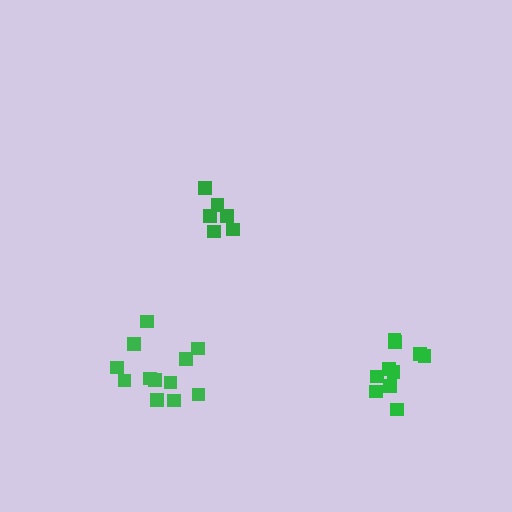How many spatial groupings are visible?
There are 3 spatial groupings.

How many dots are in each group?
Group 1: 12 dots, Group 2: 10 dots, Group 3: 6 dots (28 total).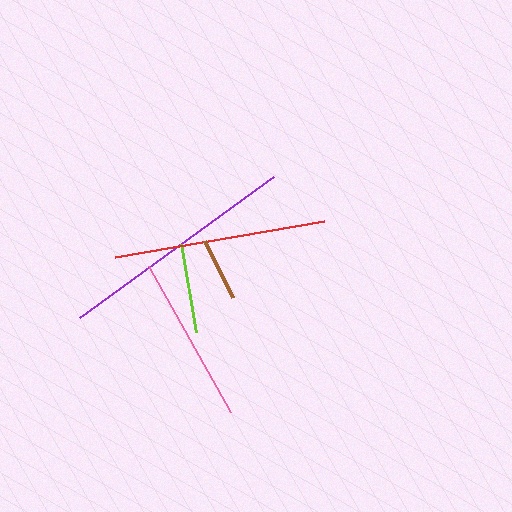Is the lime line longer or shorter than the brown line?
The lime line is longer than the brown line.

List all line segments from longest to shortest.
From longest to shortest: purple, red, pink, lime, brown.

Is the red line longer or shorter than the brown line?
The red line is longer than the brown line.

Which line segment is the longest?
The purple line is the longest at approximately 240 pixels.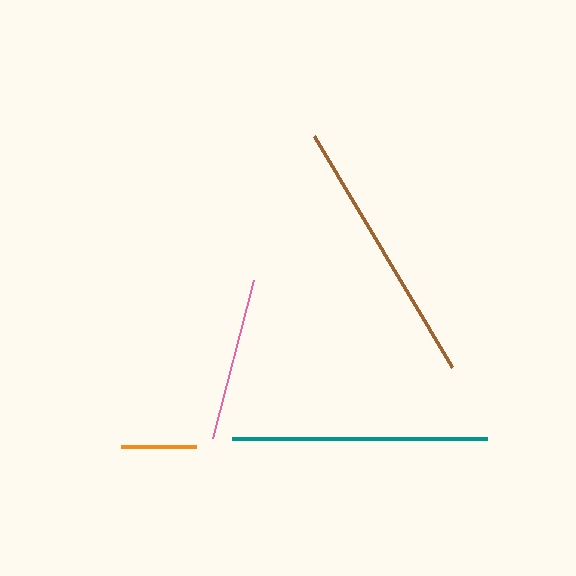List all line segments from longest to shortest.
From longest to shortest: brown, teal, pink, orange.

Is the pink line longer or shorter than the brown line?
The brown line is longer than the pink line.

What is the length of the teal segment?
The teal segment is approximately 255 pixels long.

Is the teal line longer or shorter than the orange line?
The teal line is longer than the orange line.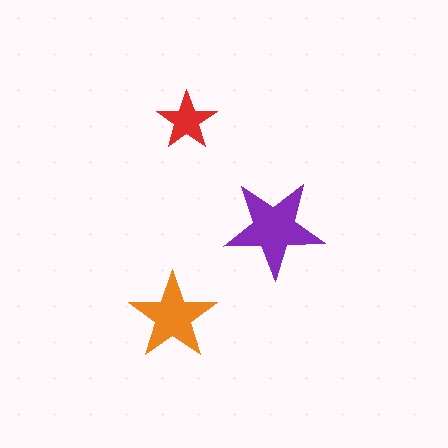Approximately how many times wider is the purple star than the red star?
About 1.5 times wider.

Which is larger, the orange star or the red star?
The orange one.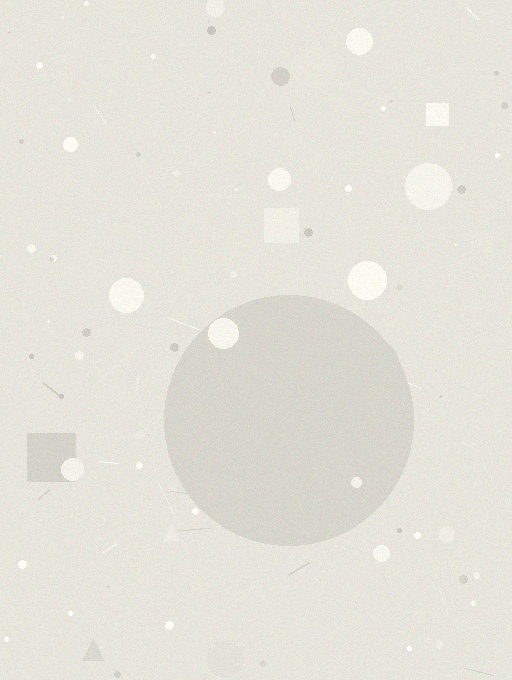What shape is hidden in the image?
A circle is hidden in the image.